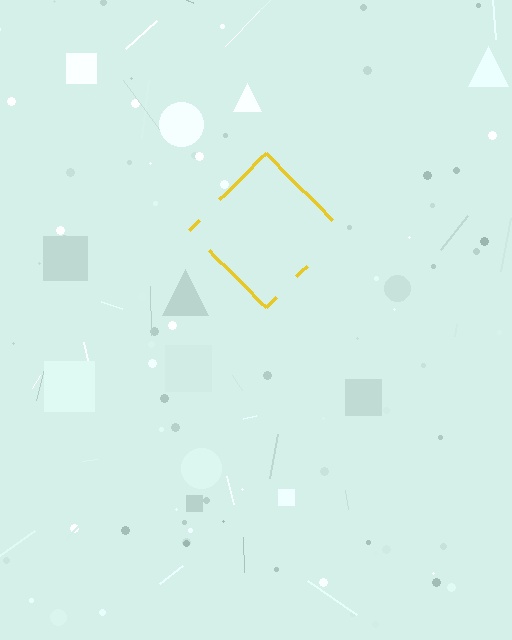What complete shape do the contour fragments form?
The contour fragments form a diamond.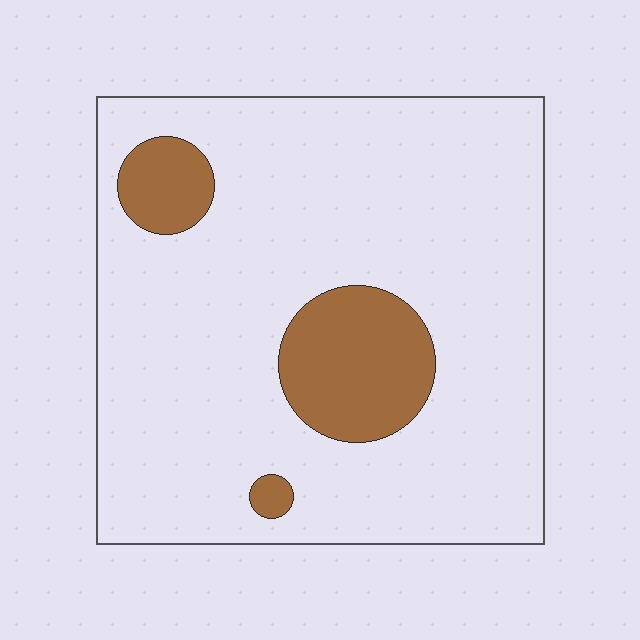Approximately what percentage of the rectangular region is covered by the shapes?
Approximately 15%.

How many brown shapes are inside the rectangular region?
3.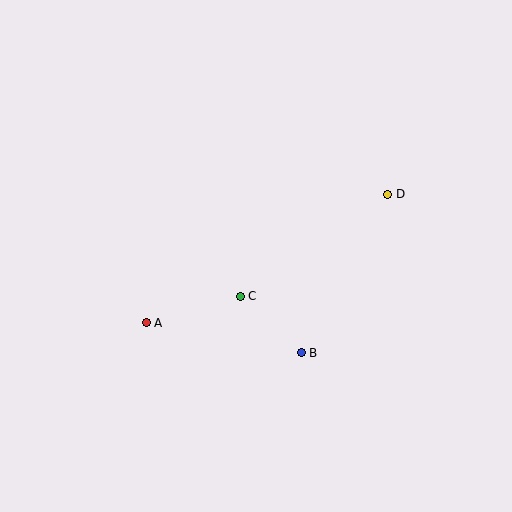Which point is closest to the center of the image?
Point C at (240, 296) is closest to the center.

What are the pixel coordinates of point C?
Point C is at (240, 296).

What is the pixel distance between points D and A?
The distance between D and A is 274 pixels.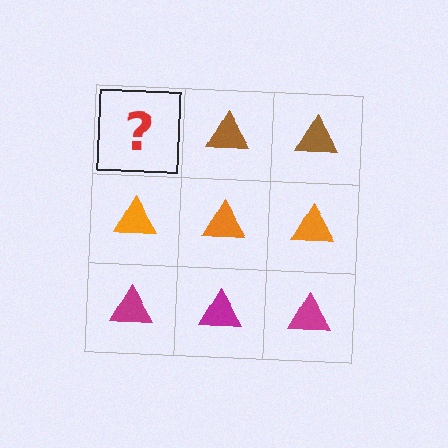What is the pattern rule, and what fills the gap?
The rule is that each row has a consistent color. The gap should be filled with a brown triangle.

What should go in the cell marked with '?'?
The missing cell should contain a brown triangle.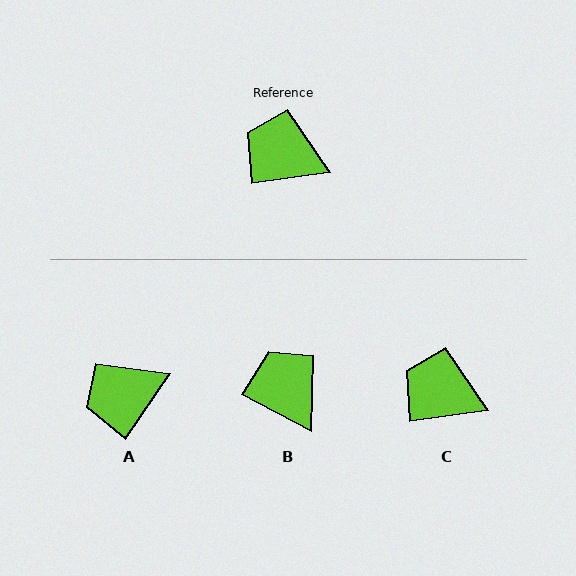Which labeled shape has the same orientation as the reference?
C.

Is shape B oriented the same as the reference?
No, it is off by about 36 degrees.